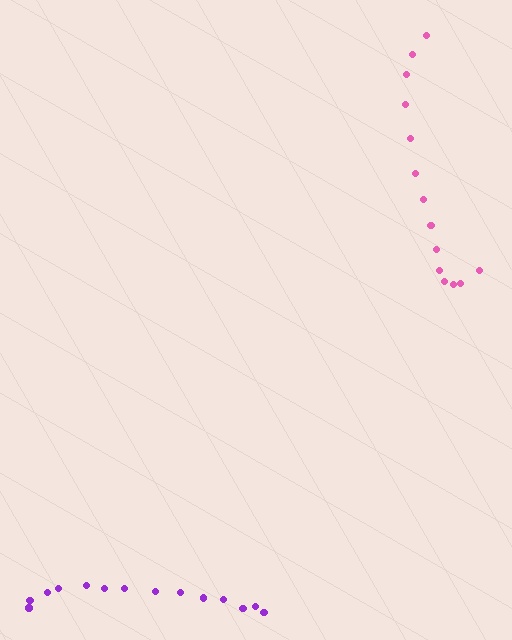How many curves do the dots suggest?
There are 2 distinct paths.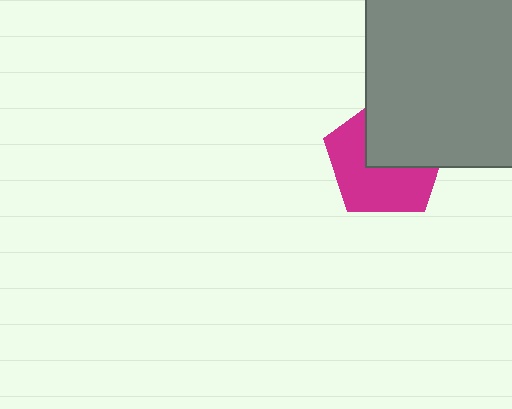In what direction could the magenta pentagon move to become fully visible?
The magenta pentagon could move toward the lower-left. That would shift it out from behind the gray square entirely.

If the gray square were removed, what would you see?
You would see the complete magenta pentagon.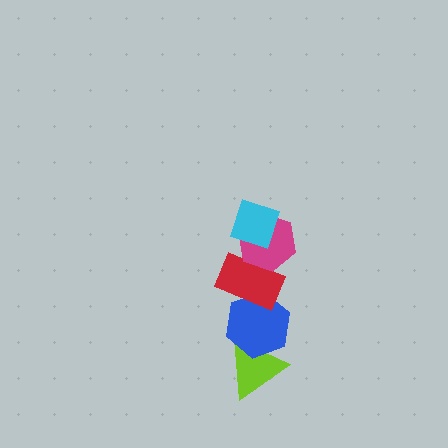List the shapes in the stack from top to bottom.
From top to bottom: the cyan diamond, the magenta hexagon, the red rectangle, the blue hexagon, the lime triangle.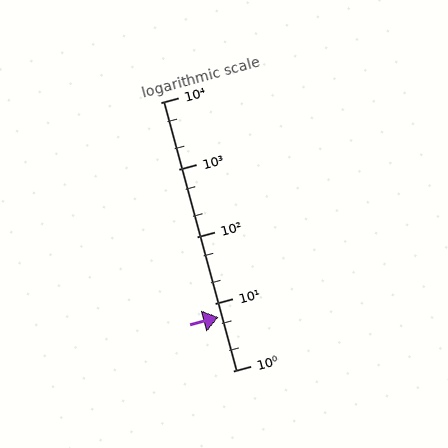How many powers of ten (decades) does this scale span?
The scale spans 4 decades, from 1 to 10000.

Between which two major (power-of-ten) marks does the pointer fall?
The pointer is between 1 and 10.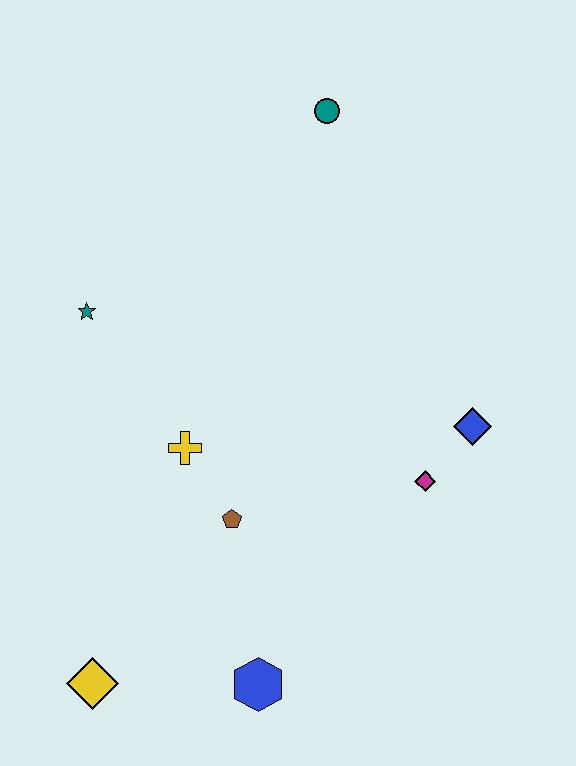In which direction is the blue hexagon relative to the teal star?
The blue hexagon is below the teal star.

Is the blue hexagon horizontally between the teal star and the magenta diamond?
Yes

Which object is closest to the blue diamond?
The magenta diamond is closest to the blue diamond.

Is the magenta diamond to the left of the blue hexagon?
No